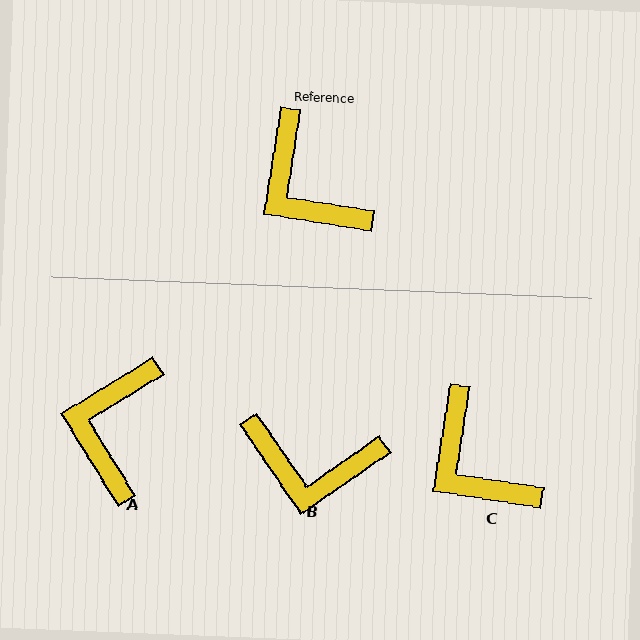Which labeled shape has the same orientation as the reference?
C.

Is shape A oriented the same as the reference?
No, it is off by about 49 degrees.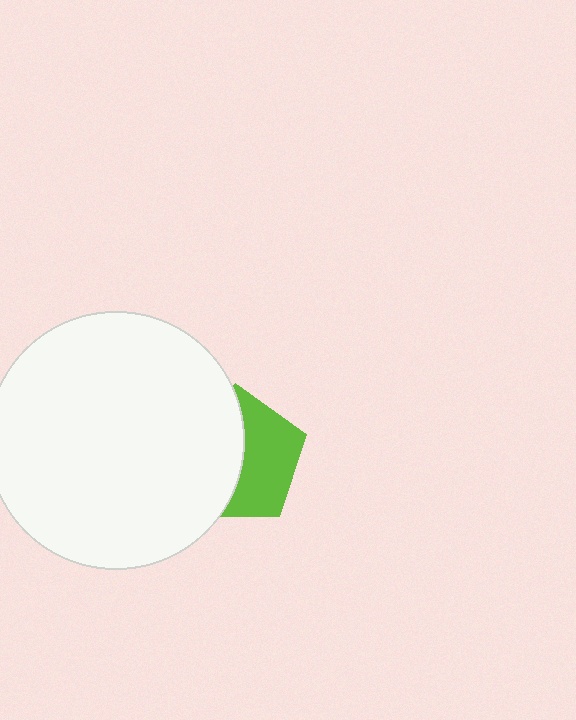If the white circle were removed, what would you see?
You would see the complete lime pentagon.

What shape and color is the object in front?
The object in front is a white circle.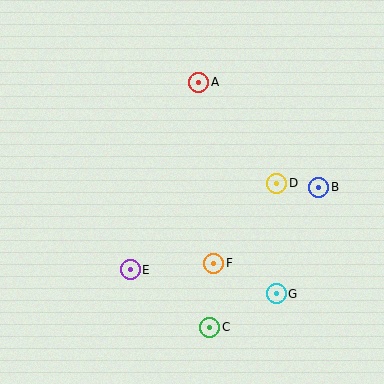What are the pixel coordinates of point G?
Point G is at (276, 294).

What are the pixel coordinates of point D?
Point D is at (276, 183).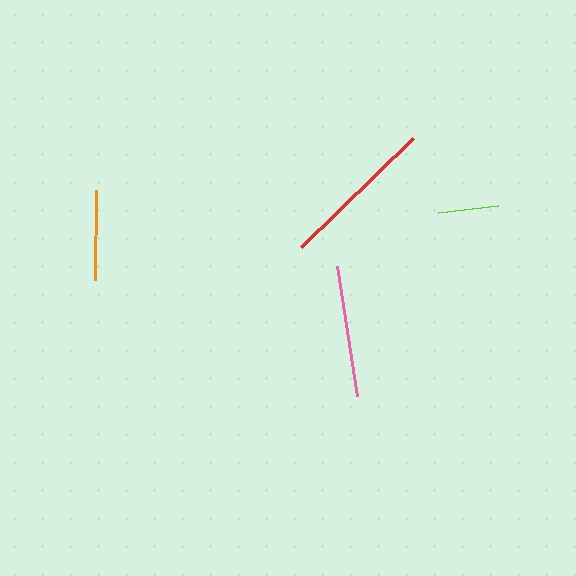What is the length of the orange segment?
The orange segment is approximately 90 pixels long.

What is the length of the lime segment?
The lime segment is approximately 61 pixels long.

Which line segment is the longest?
The red line is the longest at approximately 156 pixels.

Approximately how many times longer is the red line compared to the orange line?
The red line is approximately 1.7 times the length of the orange line.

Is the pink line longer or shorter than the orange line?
The pink line is longer than the orange line.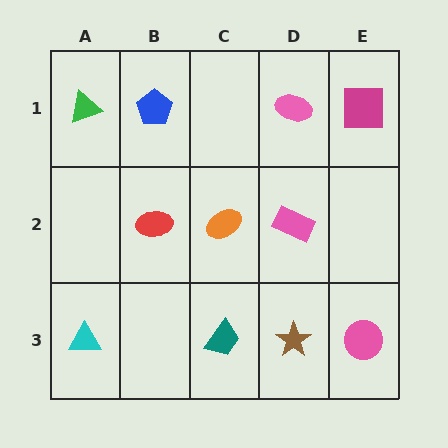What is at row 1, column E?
A magenta square.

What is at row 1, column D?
A pink ellipse.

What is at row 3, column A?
A cyan triangle.